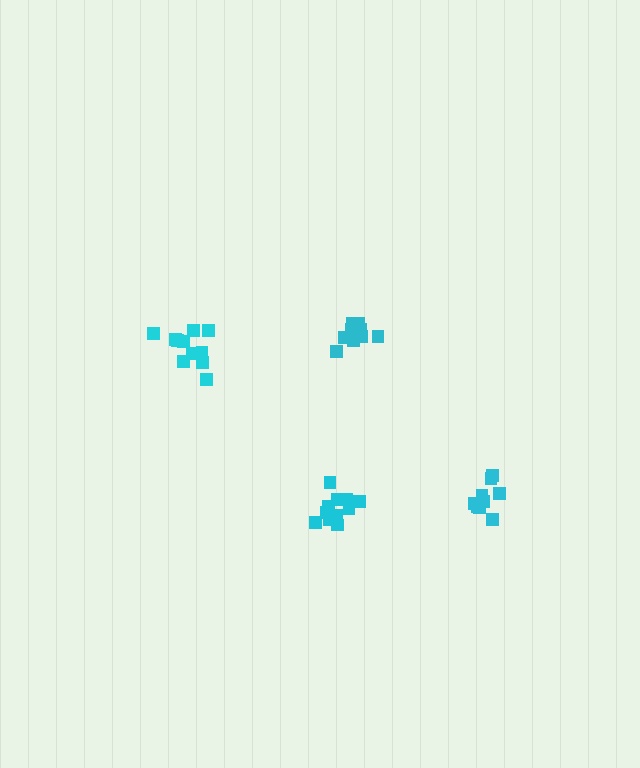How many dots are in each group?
Group 1: 11 dots, Group 2: 9 dots, Group 3: 11 dots, Group 4: 10 dots (41 total).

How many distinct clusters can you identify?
There are 4 distinct clusters.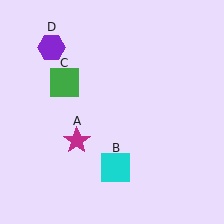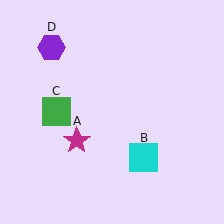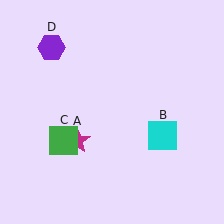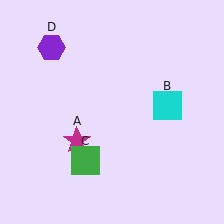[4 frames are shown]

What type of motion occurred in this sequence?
The cyan square (object B), green square (object C) rotated counterclockwise around the center of the scene.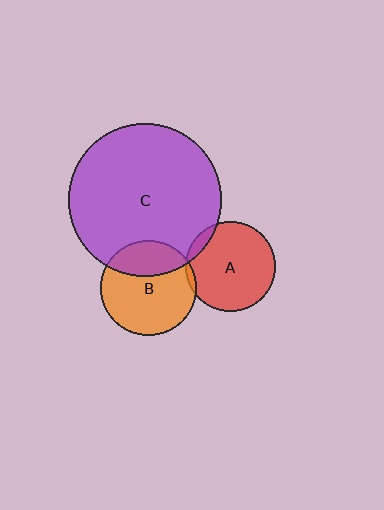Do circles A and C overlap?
Yes.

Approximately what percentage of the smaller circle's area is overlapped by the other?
Approximately 5%.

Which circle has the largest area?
Circle C (purple).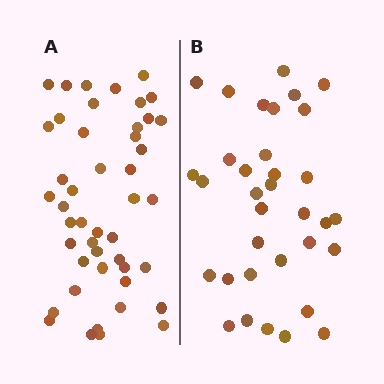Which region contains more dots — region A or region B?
Region A (the left region) has more dots.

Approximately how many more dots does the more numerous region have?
Region A has roughly 12 or so more dots than region B.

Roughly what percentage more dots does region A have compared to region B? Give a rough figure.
About 35% more.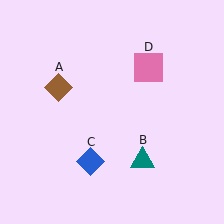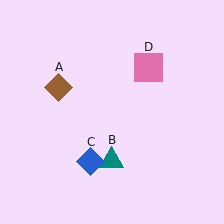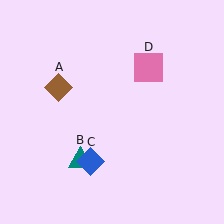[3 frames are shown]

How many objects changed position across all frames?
1 object changed position: teal triangle (object B).